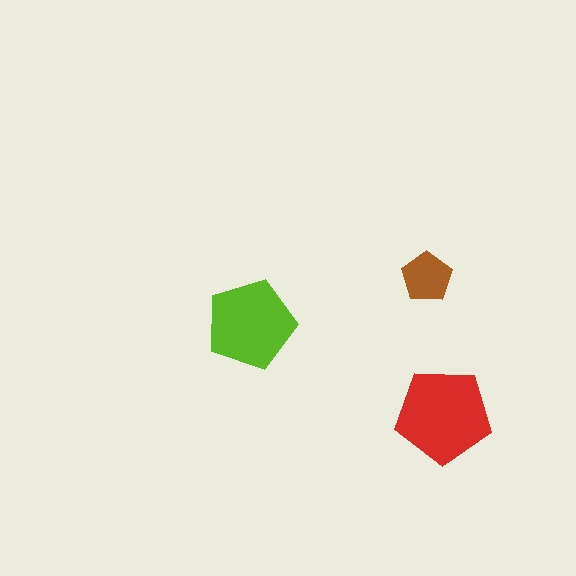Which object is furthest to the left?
The lime pentagon is leftmost.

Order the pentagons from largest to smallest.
the red one, the lime one, the brown one.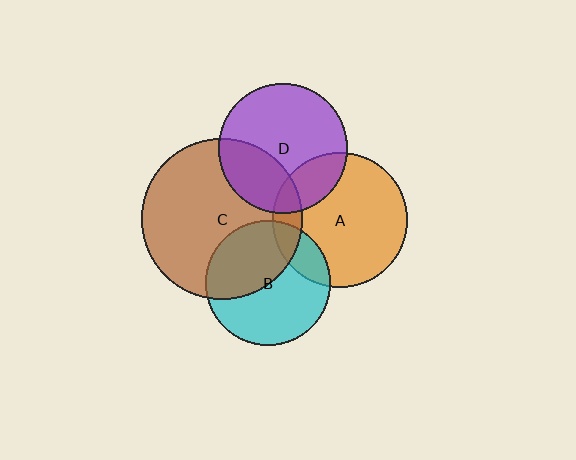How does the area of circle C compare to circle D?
Approximately 1.6 times.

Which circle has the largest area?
Circle C (brown).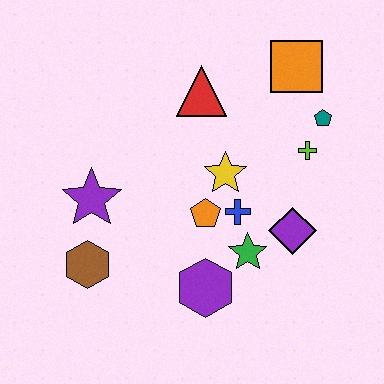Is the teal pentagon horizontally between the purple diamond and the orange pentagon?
No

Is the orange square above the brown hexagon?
Yes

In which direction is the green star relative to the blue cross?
The green star is below the blue cross.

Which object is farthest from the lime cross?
The brown hexagon is farthest from the lime cross.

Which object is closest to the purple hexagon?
The green star is closest to the purple hexagon.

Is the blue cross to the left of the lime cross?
Yes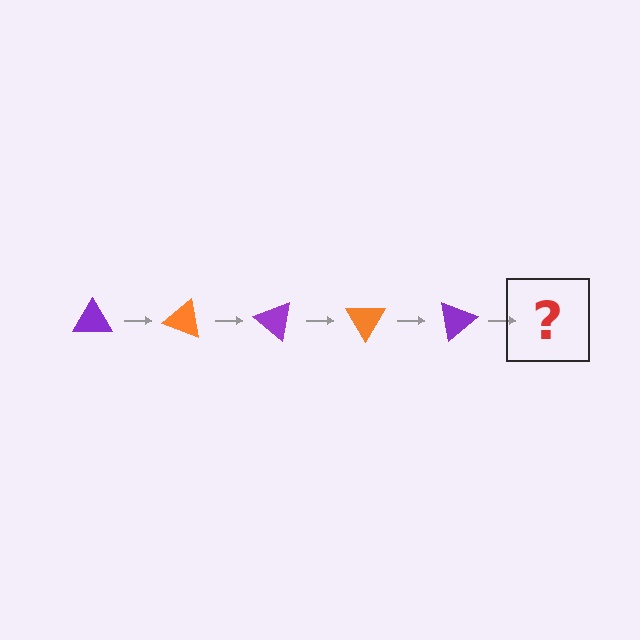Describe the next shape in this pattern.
It should be an orange triangle, rotated 100 degrees from the start.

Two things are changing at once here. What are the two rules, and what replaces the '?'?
The two rules are that it rotates 20 degrees each step and the color cycles through purple and orange. The '?' should be an orange triangle, rotated 100 degrees from the start.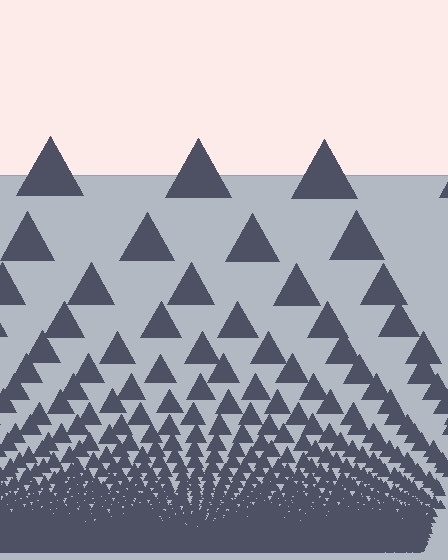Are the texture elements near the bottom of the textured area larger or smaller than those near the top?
Smaller. The gradient is inverted — elements near the bottom are smaller and denser.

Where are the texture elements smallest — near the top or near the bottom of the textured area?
Near the bottom.